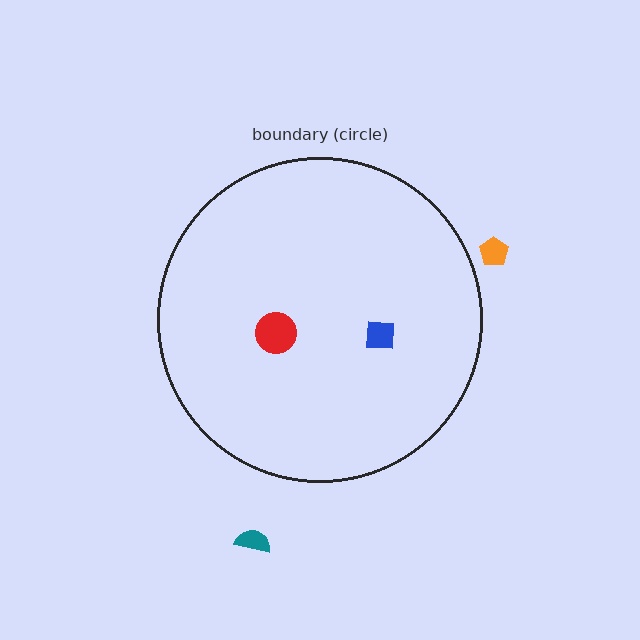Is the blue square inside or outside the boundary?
Inside.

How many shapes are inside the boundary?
2 inside, 2 outside.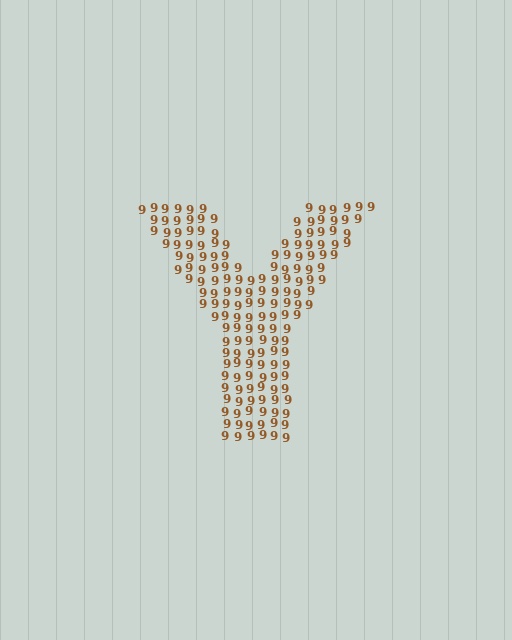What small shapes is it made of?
It is made of small digit 9's.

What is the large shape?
The large shape is the letter Y.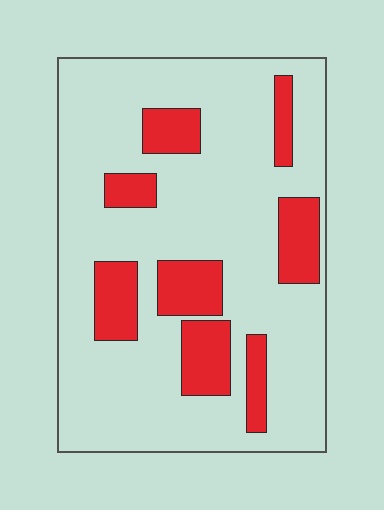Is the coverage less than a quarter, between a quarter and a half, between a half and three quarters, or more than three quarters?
Less than a quarter.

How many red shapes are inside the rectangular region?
8.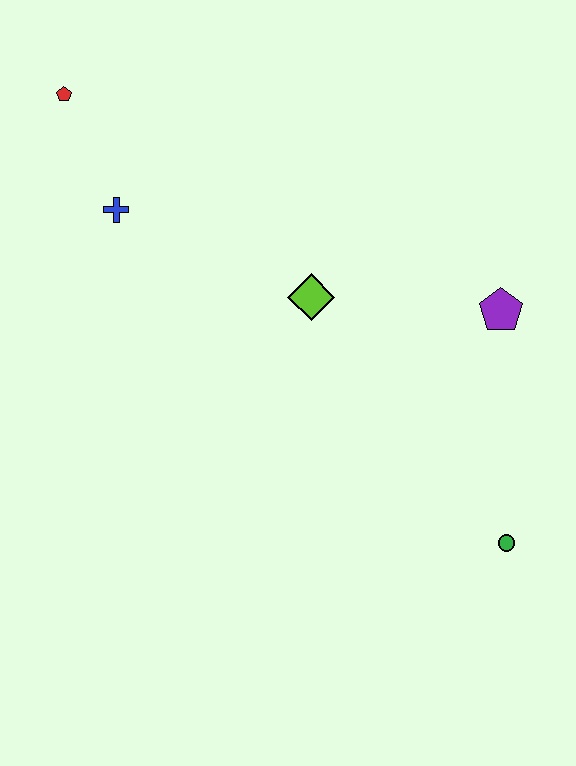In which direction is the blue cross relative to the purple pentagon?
The blue cross is to the left of the purple pentagon.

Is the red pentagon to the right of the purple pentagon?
No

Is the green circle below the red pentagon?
Yes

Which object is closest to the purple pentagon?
The lime diamond is closest to the purple pentagon.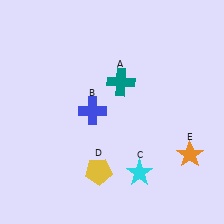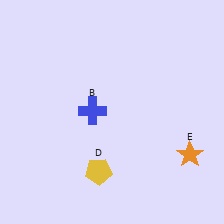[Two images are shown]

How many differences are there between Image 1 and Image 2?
There are 2 differences between the two images.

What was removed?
The cyan star (C), the teal cross (A) were removed in Image 2.